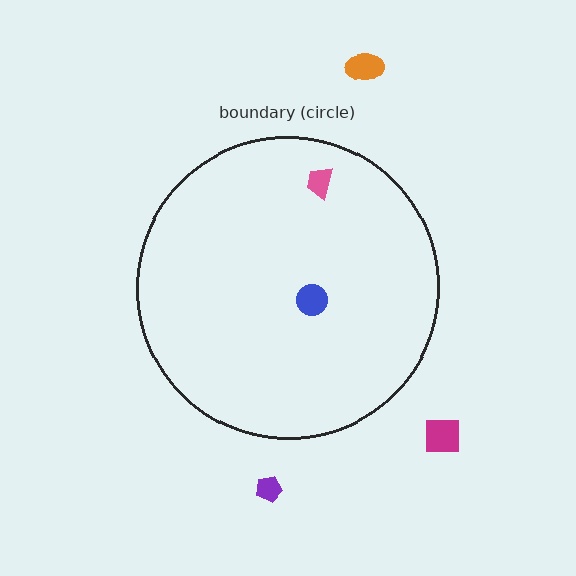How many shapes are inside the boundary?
2 inside, 3 outside.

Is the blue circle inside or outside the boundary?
Inside.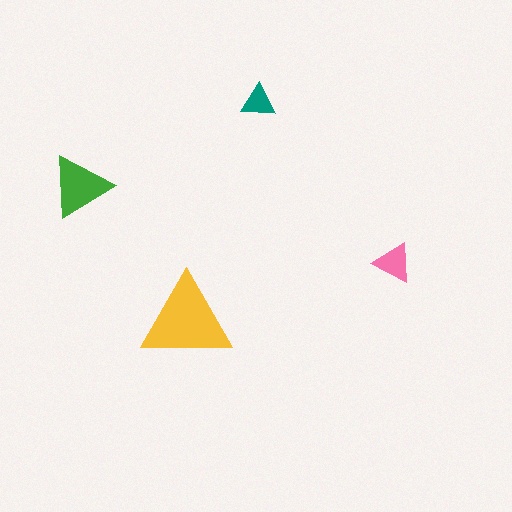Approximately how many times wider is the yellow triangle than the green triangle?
About 1.5 times wider.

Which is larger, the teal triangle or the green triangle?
The green one.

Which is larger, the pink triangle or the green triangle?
The green one.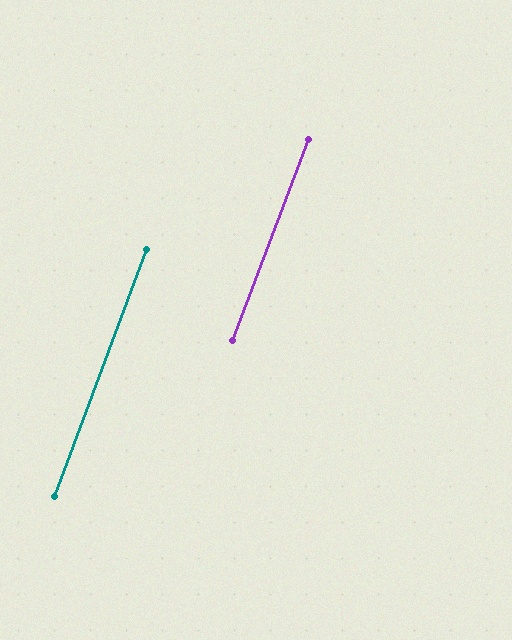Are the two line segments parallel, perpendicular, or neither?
Parallel — their directions differ by only 0.2°.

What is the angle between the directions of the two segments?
Approximately 0 degrees.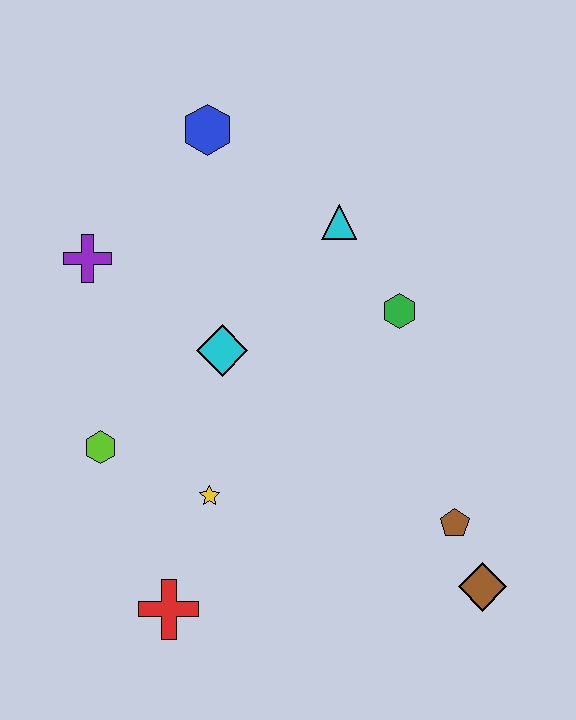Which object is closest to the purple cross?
The cyan diamond is closest to the purple cross.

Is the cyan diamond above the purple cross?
No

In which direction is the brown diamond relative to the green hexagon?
The brown diamond is below the green hexagon.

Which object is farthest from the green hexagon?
The red cross is farthest from the green hexagon.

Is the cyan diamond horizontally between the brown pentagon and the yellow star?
Yes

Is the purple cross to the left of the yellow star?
Yes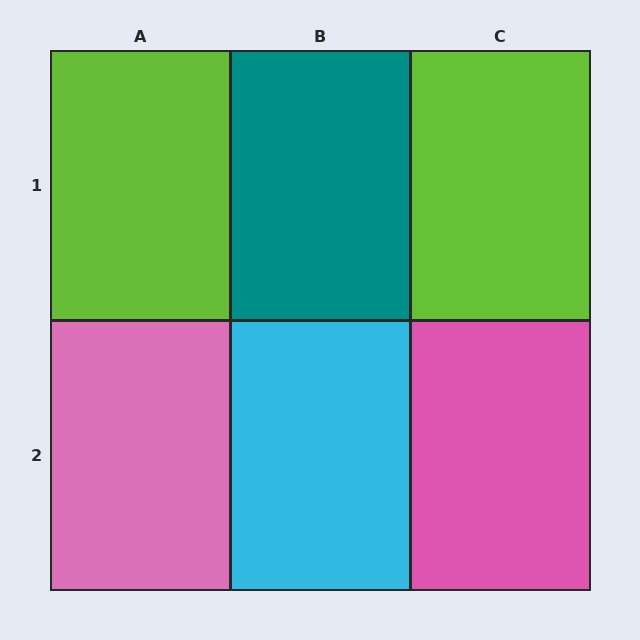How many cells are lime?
2 cells are lime.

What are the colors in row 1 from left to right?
Lime, teal, lime.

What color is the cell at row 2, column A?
Pink.